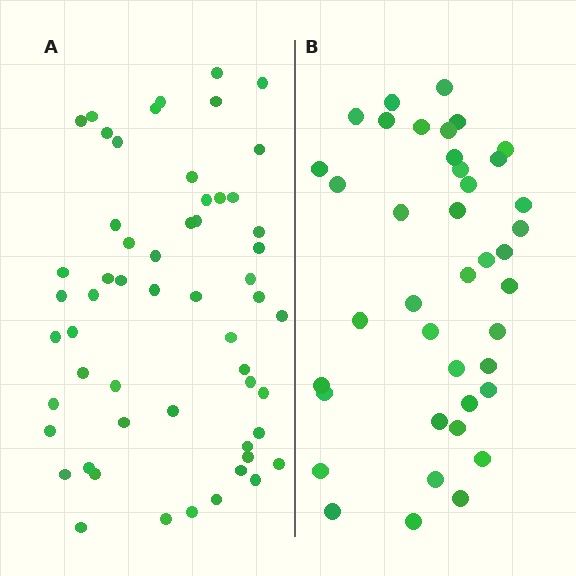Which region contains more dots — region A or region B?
Region A (the left region) has more dots.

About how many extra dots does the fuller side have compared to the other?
Region A has approximately 15 more dots than region B.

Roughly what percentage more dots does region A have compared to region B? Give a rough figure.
About 40% more.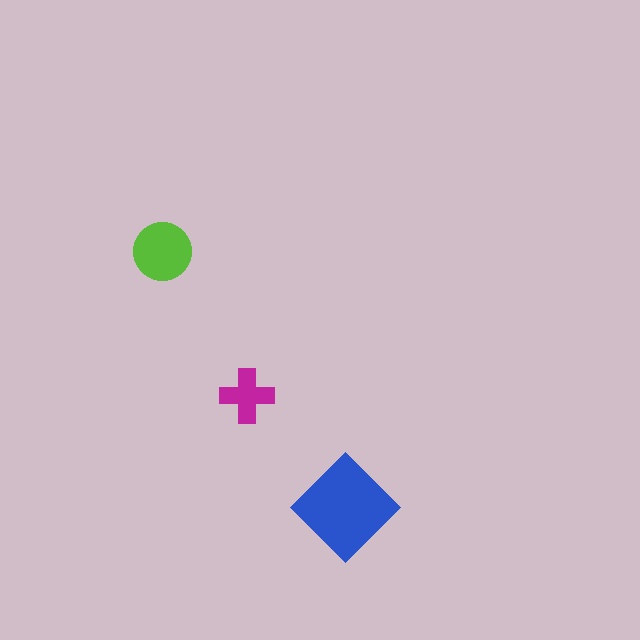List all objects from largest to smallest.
The blue diamond, the lime circle, the magenta cross.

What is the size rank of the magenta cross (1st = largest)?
3rd.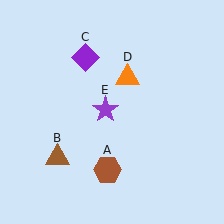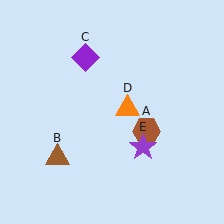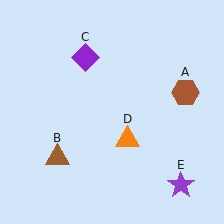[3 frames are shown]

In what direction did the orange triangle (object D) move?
The orange triangle (object D) moved down.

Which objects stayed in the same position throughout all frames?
Brown triangle (object B) and purple diamond (object C) remained stationary.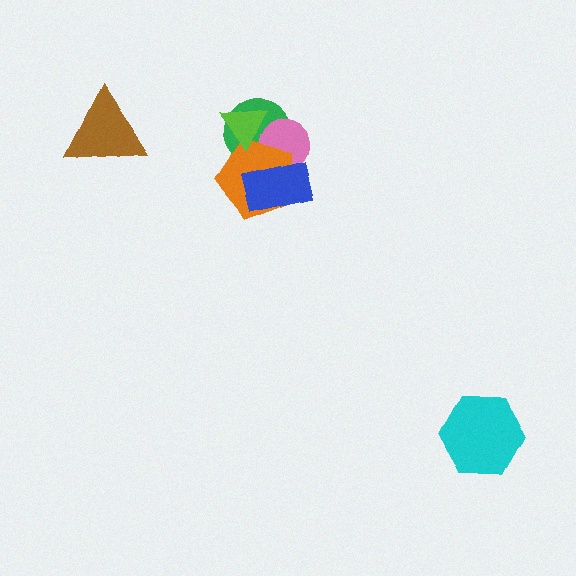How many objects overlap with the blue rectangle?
3 objects overlap with the blue rectangle.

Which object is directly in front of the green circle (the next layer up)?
The pink circle is directly in front of the green circle.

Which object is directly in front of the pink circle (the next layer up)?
The orange pentagon is directly in front of the pink circle.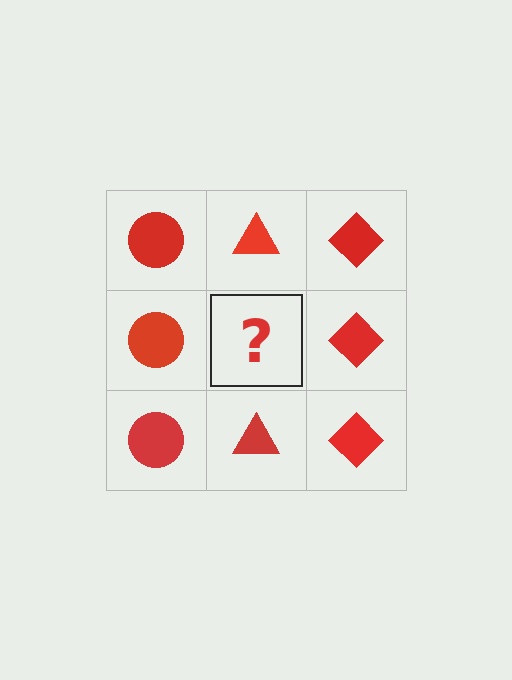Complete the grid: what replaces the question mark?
The question mark should be replaced with a red triangle.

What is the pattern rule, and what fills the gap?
The rule is that each column has a consistent shape. The gap should be filled with a red triangle.